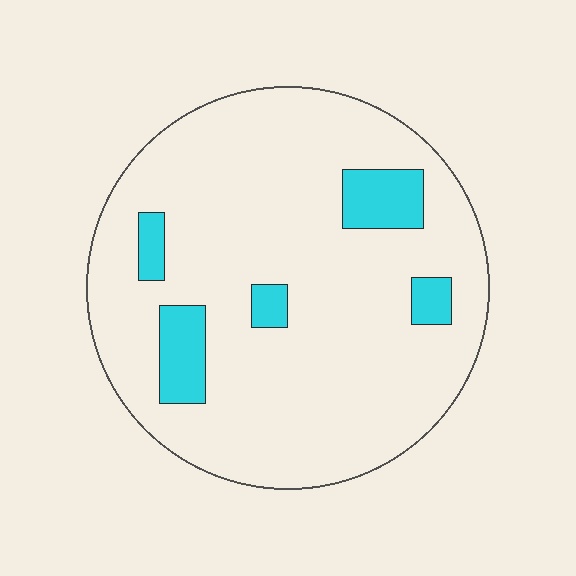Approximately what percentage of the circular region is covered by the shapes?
Approximately 10%.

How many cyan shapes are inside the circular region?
5.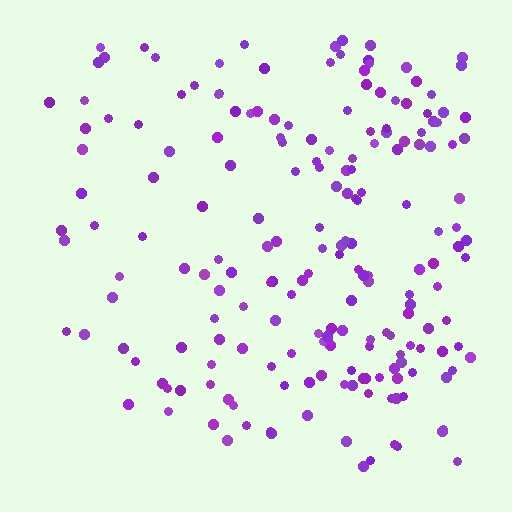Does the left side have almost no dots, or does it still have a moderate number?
Still a moderate number, just noticeably fewer than the right.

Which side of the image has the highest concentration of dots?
The right.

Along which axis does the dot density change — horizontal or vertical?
Horizontal.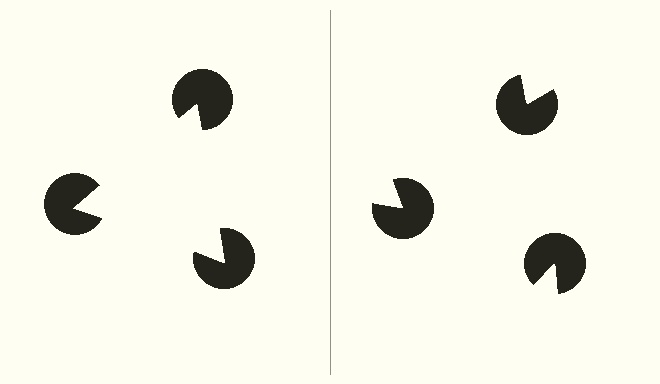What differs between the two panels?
The pac-man discs are positioned identically on both sides; only the wedge orientations differ. On the left they align to a triangle; on the right they are misaligned.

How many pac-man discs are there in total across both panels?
6 — 3 on each side.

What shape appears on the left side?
An illusory triangle.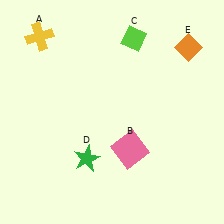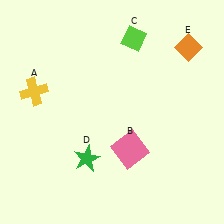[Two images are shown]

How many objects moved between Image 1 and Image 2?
1 object moved between the two images.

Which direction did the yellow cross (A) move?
The yellow cross (A) moved down.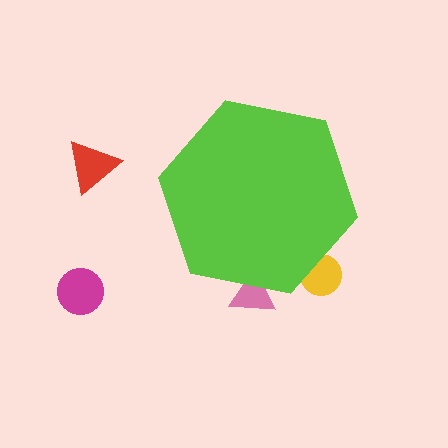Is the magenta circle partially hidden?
No, the magenta circle is fully visible.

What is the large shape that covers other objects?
A lime hexagon.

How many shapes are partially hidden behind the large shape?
2 shapes are partially hidden.